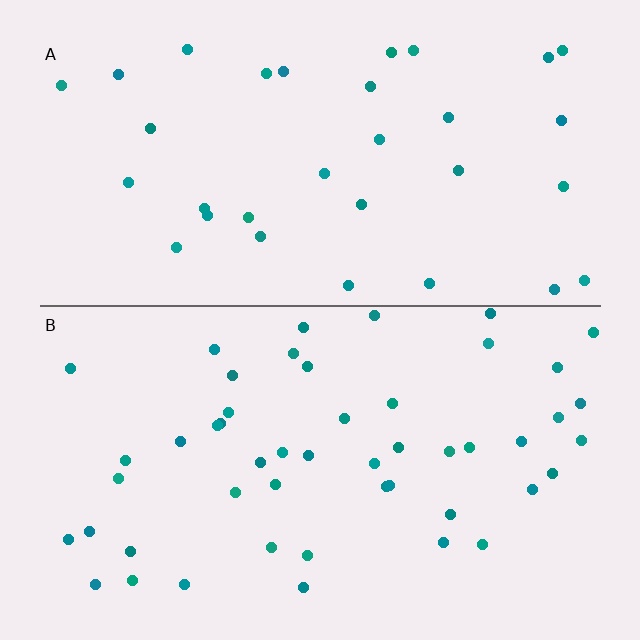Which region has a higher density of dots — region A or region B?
B (the bottom).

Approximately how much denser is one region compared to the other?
Approximately 1.5× — region B over region A.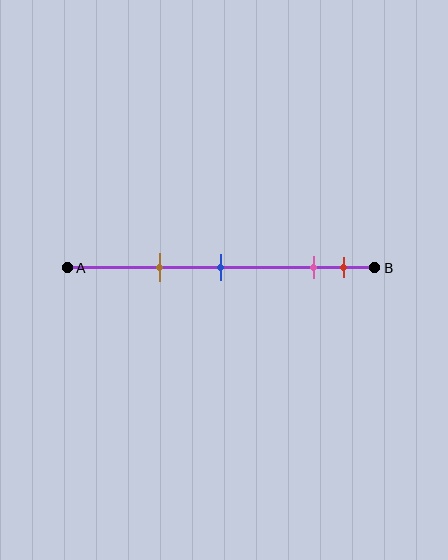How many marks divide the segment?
There are 4 marks dividing the segment.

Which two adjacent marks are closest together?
The pink and red marks are the closest adjacent pair.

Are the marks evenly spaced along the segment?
No, the marks are not evenly spaced.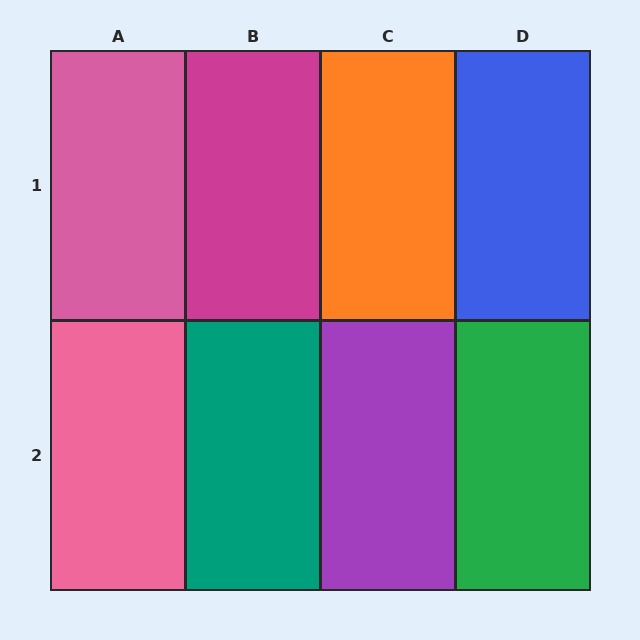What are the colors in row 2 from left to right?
Pink, teal, purple, green.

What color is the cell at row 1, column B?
Magenta.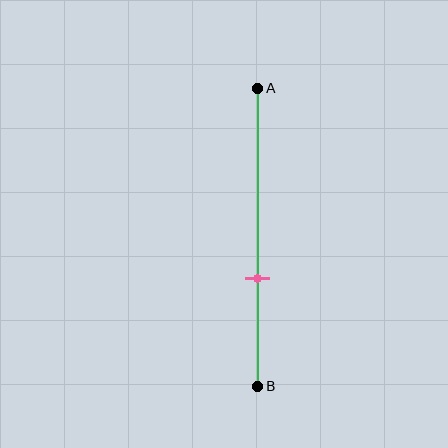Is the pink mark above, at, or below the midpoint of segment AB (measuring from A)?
The pink mark is below the midpoint of segment AB.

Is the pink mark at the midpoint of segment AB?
No, the mark is at about 65% from A, not at the 50% midpoint.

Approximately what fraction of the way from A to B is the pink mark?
The pink mark is approximately 65% of the way from A to B.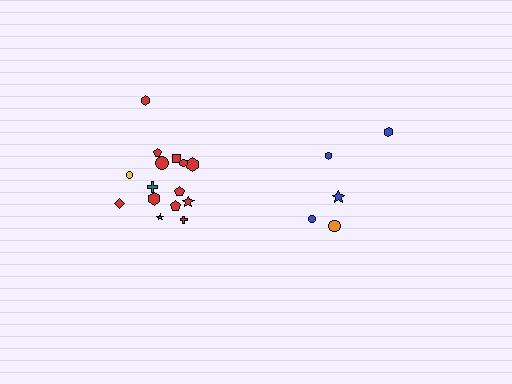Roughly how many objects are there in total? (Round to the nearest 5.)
Roughly 20 objects in total.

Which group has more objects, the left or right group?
The left group.